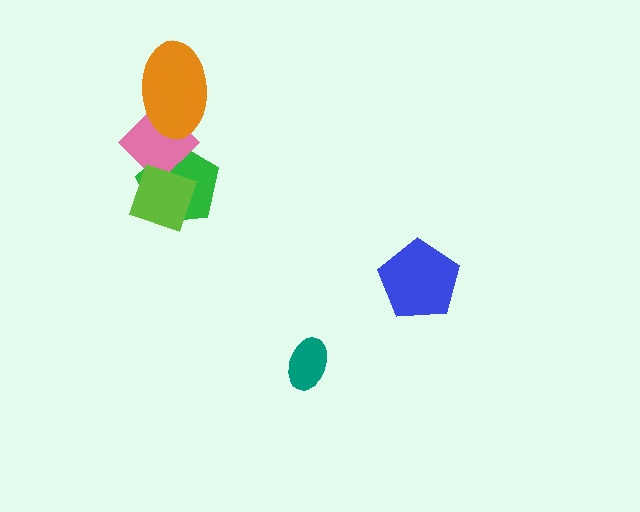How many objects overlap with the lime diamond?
2 objects overlap with the lime diamond.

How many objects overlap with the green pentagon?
2 objects overlap with the green pentagon.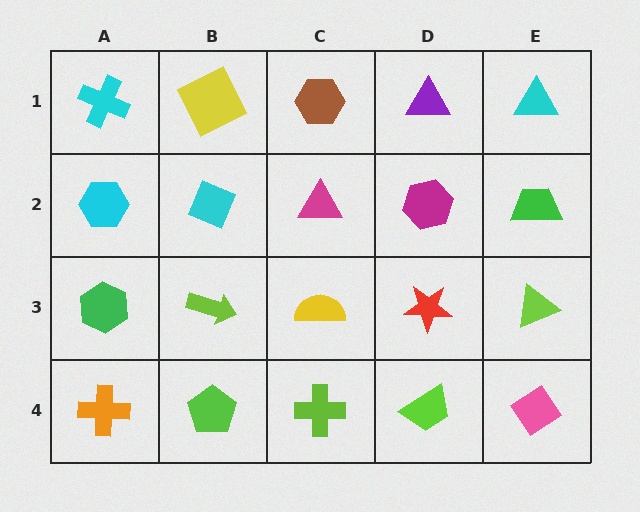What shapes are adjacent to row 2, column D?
A purple triangle (row 1, column D), a red star (row 3, column D), a magenta triangle (row 2, column C), a green trapezoid (row 2, column E).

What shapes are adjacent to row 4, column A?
A green hexagon (row 3, column A), a lime pentagon (row 4, column B).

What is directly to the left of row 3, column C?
A lime arrow.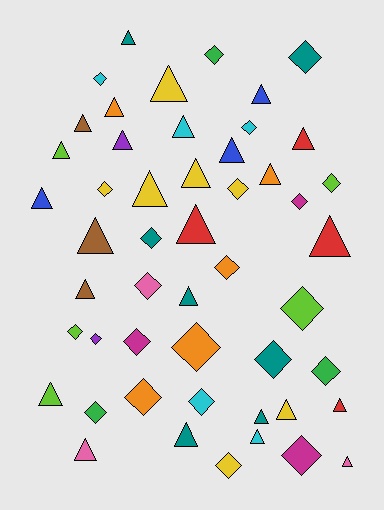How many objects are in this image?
There are 50 objects.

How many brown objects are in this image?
There are 3 brown objects.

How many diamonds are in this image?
There are 23 diamonds.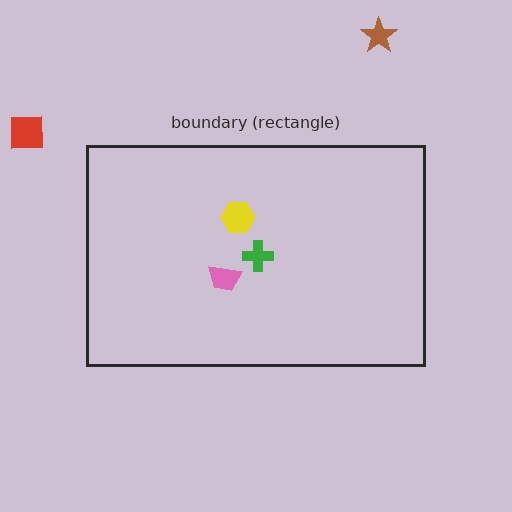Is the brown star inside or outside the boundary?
Outside.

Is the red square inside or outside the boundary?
Outside.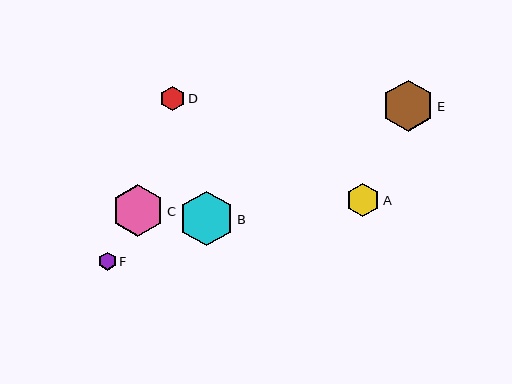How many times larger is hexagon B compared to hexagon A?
Hexagon B is approximately 1.6 times the size of hexagon A.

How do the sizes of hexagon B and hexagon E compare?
Hexagon B and hexagon E are approximately the same size.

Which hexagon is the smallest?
Hexagon F is the smallest with a size of approximately 18 pixels.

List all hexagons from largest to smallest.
From largest to smallest: B, C, E, A, D, F.